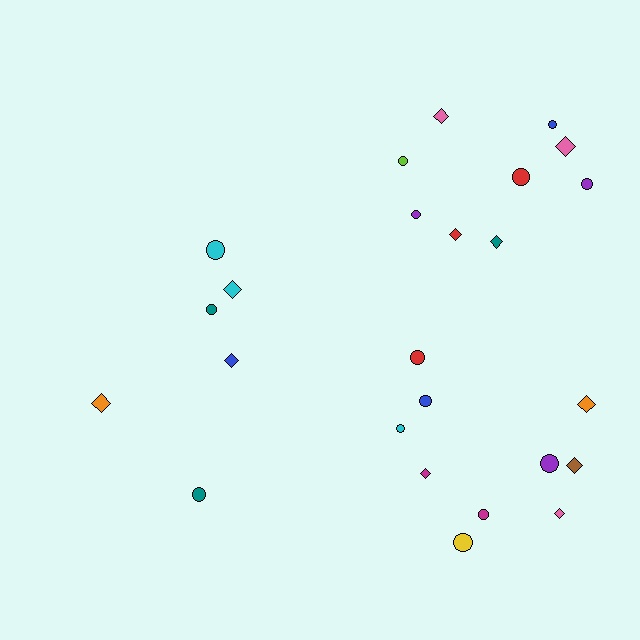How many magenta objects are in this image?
There are 2 magenta objects.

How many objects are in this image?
There are 25 objects.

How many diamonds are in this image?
There are 11 diamonds.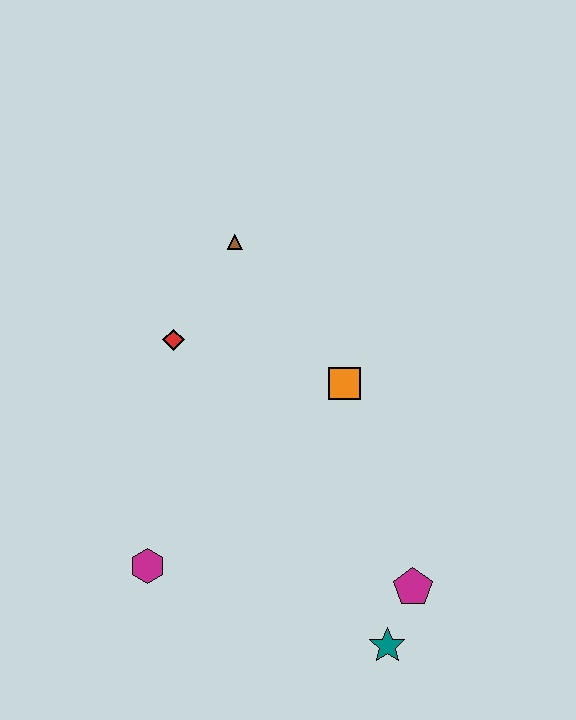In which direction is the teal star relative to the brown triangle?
The teal star is below the brown triangle.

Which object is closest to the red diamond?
The brown triangle is closest to the red diamond.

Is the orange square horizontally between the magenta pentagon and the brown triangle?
Yes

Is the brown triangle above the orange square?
Yes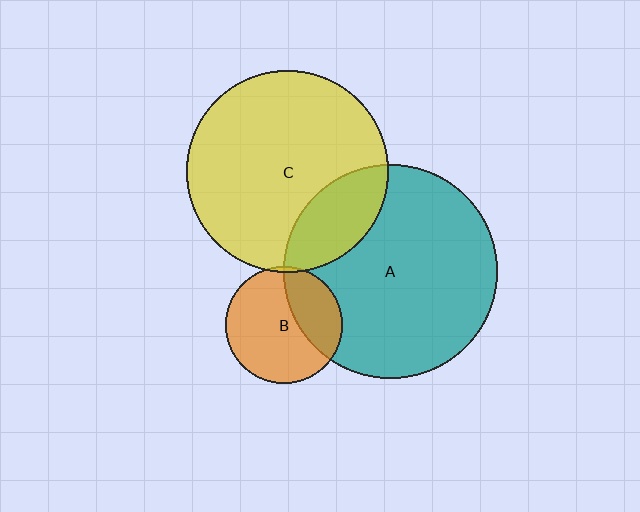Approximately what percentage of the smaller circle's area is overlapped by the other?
Approximately 30%.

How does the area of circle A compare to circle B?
Approximately 3.4 times.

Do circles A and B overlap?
Yes.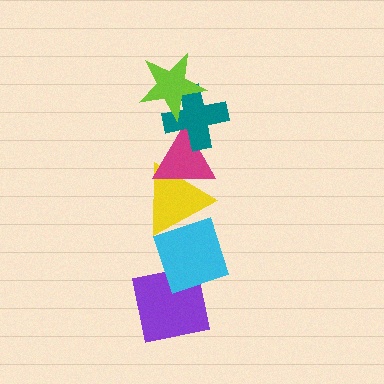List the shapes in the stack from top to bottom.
From top to bottom: the lime star, the teal cross, the magenta triangle, the yellow triangle, the cyan diamond, the purple square.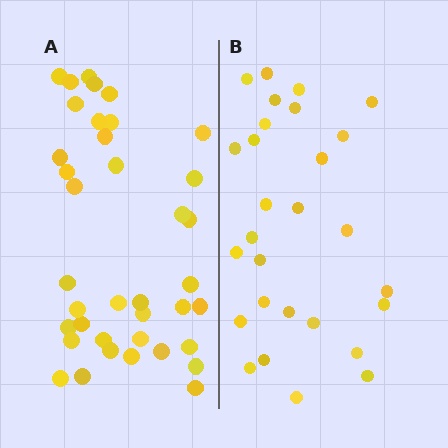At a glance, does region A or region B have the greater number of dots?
Region A (the left region) has more dots.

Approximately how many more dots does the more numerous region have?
Region A has roughly 10 or so more dots than region B.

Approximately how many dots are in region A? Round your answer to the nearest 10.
About 40 dots. (The exact count is 38, which rounds to 40.)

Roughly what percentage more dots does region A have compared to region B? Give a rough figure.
About 35% more.